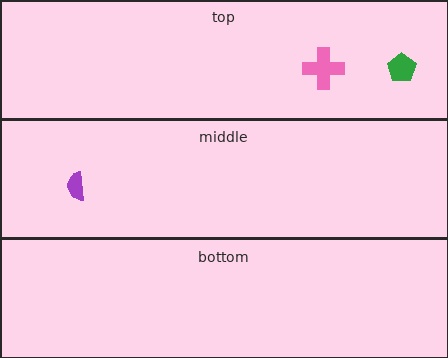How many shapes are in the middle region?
1.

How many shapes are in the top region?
2.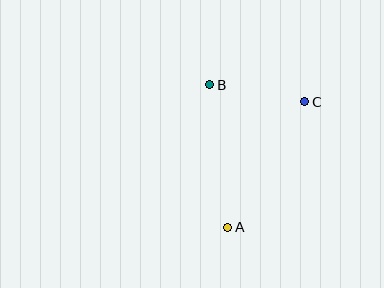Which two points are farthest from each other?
Points A and C are farthest from each other.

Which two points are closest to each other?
Points B and C are closest to each other.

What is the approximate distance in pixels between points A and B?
The distance between A and B is approximately 144 pixels.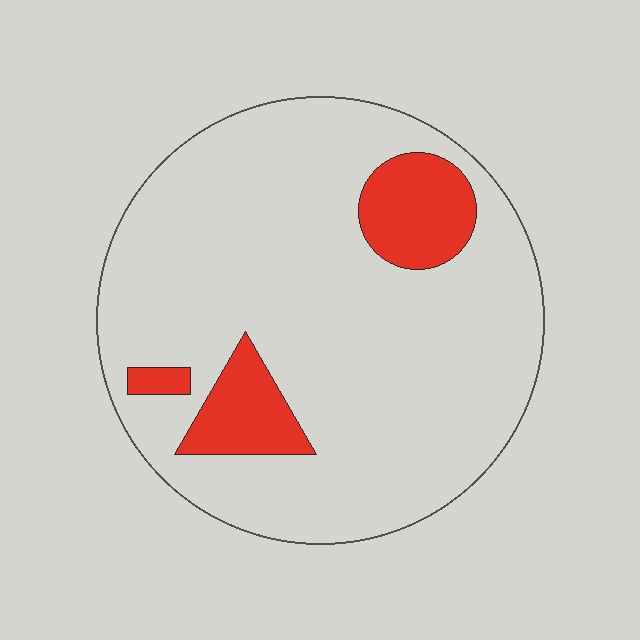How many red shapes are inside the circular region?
3.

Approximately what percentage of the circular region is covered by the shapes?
Approximately 15%.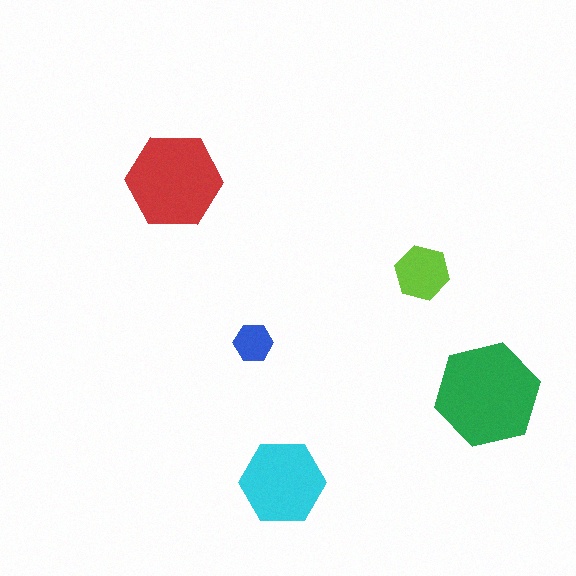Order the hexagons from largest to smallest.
the green one, the red one, the cyan one, the lime one, the blue one.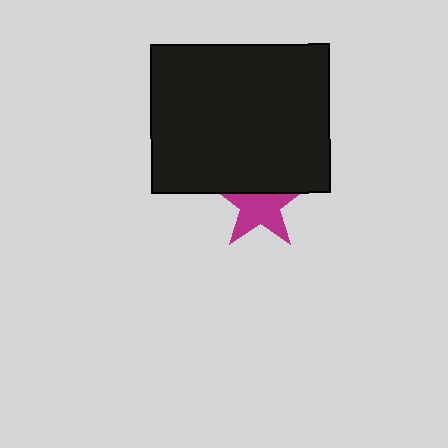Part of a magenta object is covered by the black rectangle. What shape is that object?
It is a star.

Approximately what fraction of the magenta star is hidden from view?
Roughly 36% of the magenta star is hidden behind the black rectangle.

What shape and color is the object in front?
The object in front is a black rectangle.